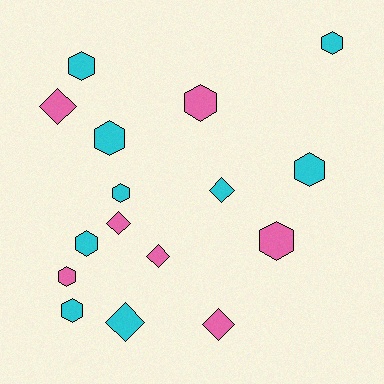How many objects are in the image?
There are 16 objects.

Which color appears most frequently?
Cyan, with 9 objects.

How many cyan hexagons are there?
There are 7 cyan hexagons.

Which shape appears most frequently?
Hexagon, with 10 objects.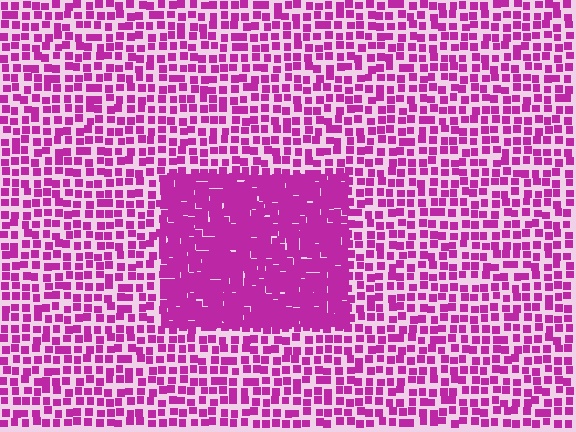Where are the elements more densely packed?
The elements are more densely packed inside the rectangle boundary.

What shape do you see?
I see a rectangle.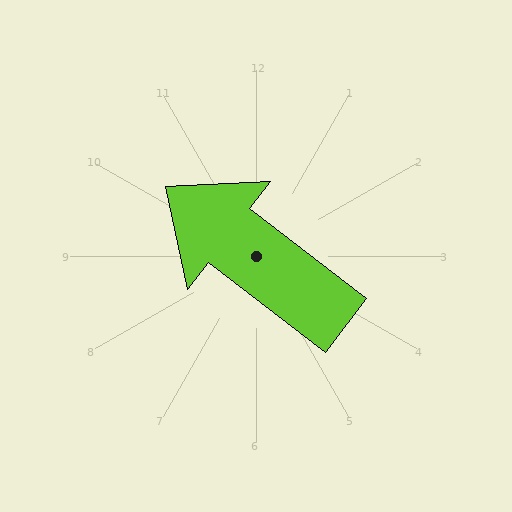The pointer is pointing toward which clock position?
Roughly 10 o'clock.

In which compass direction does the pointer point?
Northwest.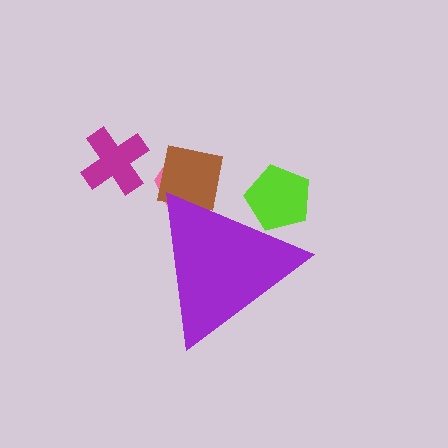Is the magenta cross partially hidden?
No, the magenta cross is fully visible.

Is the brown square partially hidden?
Yes, the brown square is partially hidden behind the purple triangle.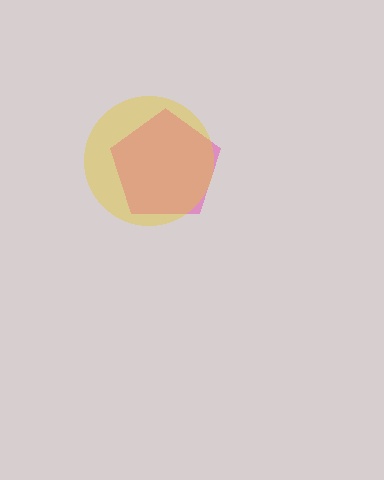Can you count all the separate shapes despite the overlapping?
Yes, there are 2 separate shapes.